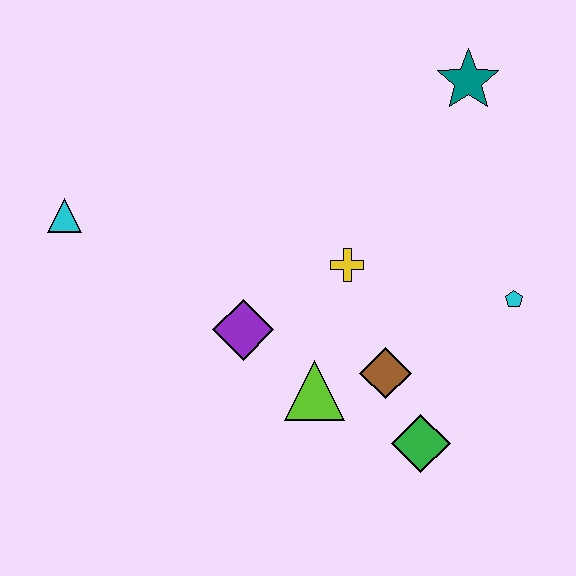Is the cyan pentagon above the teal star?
No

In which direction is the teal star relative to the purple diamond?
The teal star is above the purple diamond.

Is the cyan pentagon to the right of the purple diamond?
Yes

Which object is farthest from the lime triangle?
The teal star is farthest from the lime triangle.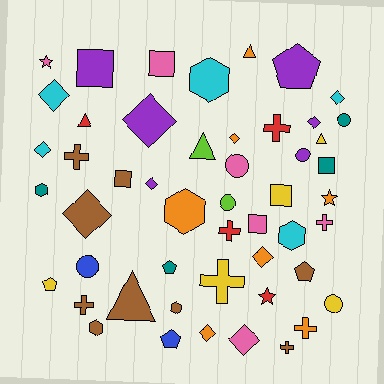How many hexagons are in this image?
There are 6 hexagons.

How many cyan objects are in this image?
There are 5 cyan objects.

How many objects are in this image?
There are 50 objects.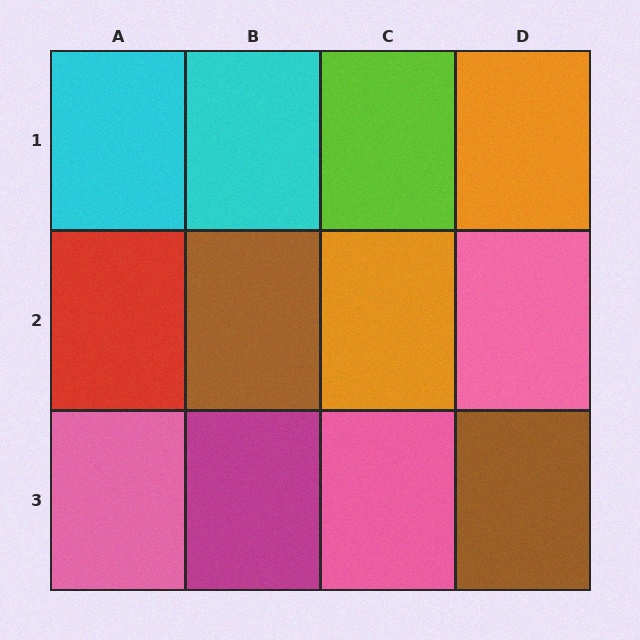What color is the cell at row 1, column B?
Cyan.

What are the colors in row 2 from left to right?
Red, brown, orange, pink.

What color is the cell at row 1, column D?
Orange.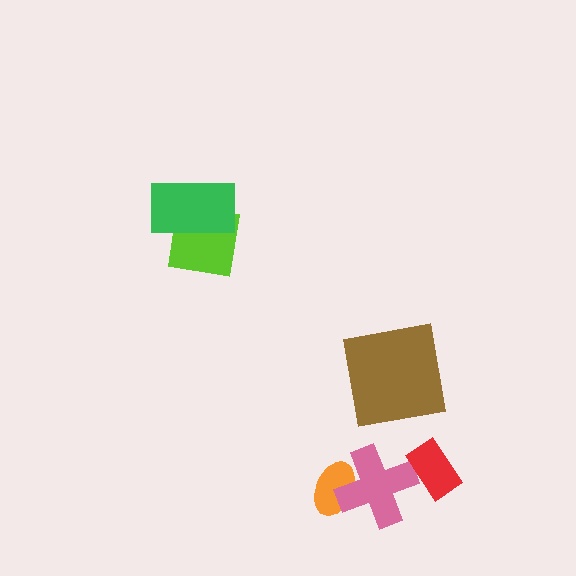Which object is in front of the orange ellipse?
The pink cross is in front of the orange ellipse.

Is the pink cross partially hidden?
Yes, it is partially covered by another shape.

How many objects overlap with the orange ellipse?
1 object overlaps with the orange ellipse.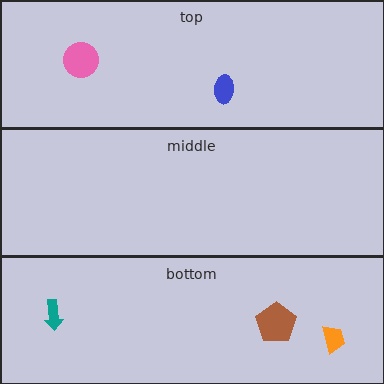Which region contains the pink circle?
The top region.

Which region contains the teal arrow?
The bottom region.